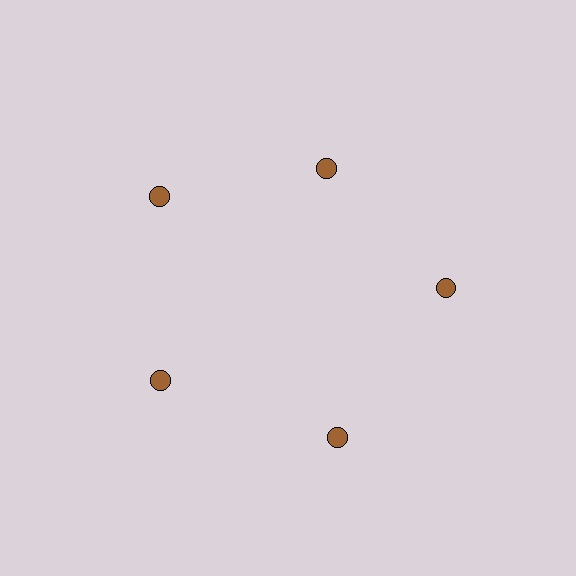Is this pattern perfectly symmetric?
No. The 5 brown circles are arranged in a ring, but one element near the 1 o'clock position is pulled inward toward the center, breaking the 5-fold rotational symmetry.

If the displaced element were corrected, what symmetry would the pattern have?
It would have 5-fold rotational symmetry — the pattern would map onto itself every 72 degrees.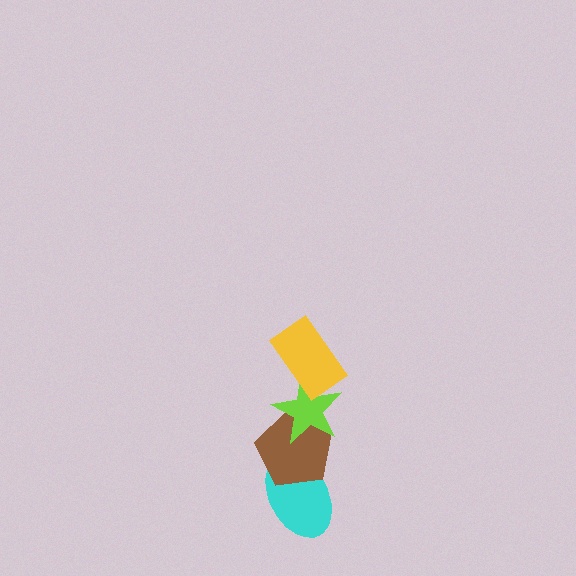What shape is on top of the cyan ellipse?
The brown pentagon is on top of the cyan ellipse.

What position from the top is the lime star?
The lime star is 2nd from the top.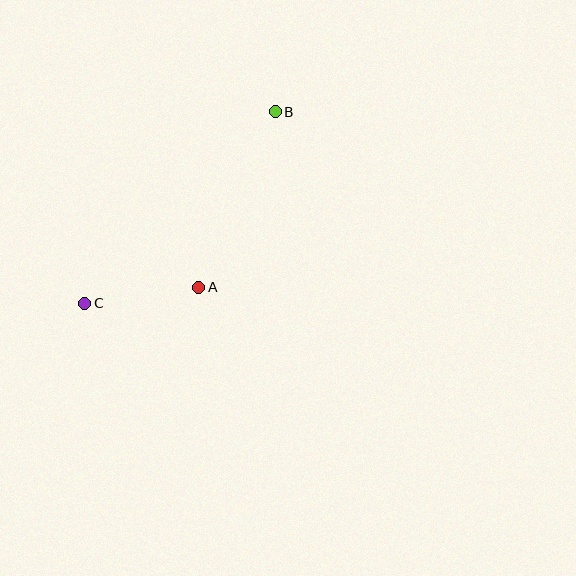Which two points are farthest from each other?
Points B and C are farthest from each other.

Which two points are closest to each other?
Points A and C are closest to each other.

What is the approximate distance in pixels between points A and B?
The distance between A and B is approximately 191 pixels.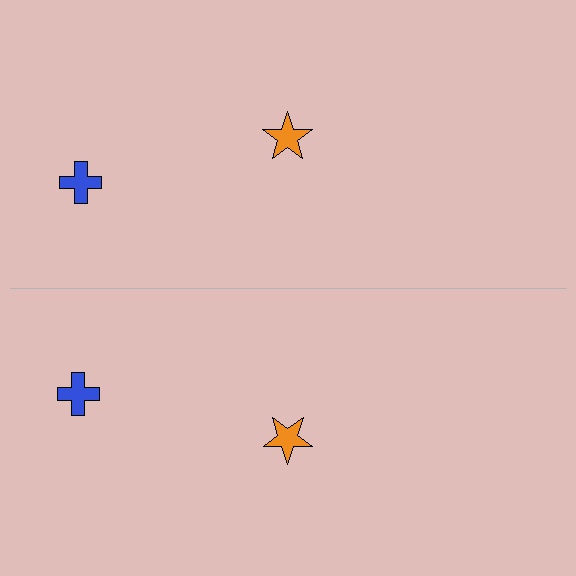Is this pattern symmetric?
Yes, this pattern has bilateral (reflection) symmetry.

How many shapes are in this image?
There are 4 shapes in this image.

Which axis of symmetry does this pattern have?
The pattern has a horizontal axis of symmetry running through the center of the image.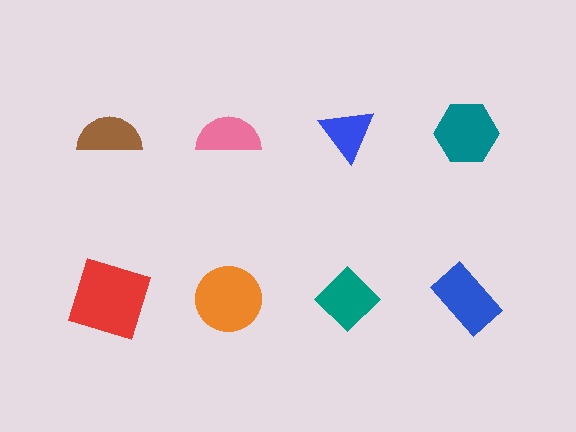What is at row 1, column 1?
A brown semicircle.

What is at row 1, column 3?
A blue triangle.